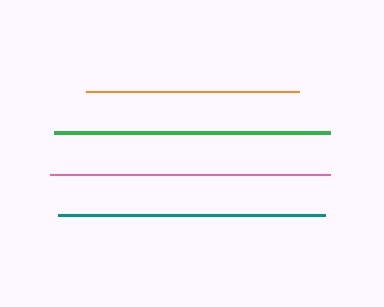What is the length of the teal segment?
The teal segment is approximately 267 pixels long.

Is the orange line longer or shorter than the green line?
The green line is longer than the orange line.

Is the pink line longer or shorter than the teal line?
The pink line is longer than the teal line.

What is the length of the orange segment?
The orange segment is approximately 213 pixels long.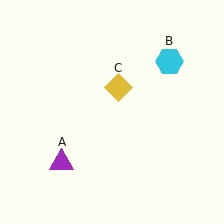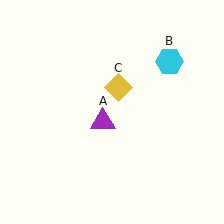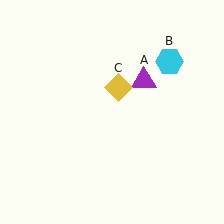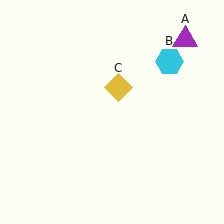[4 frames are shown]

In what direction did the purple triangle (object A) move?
The purple triangle (object A) moved up and to the right.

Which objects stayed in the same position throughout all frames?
Cyan hexagon (object B) and yellow diamond (object C) remained stationary.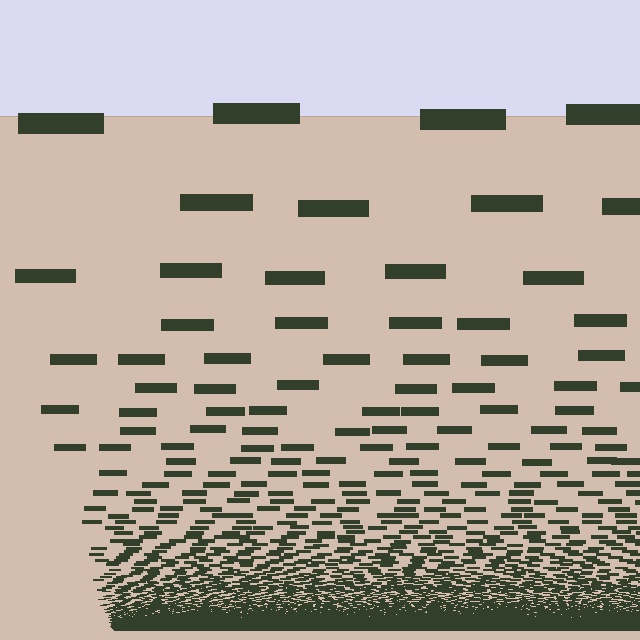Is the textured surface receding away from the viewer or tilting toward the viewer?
The surface appears to tilt toward the viewer. Texture elements get larger and sparser toward the top.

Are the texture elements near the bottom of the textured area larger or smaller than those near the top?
Smaller. The gradient is inverted — elements near the bottom are smaller and denser.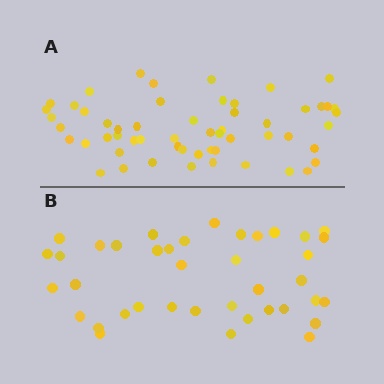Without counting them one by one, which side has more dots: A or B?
Region A (the top region) has more dots.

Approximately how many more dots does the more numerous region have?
Region A has approximately 15 more dots than region B.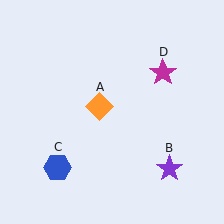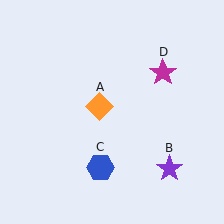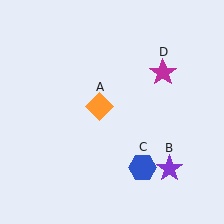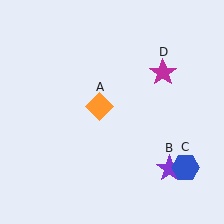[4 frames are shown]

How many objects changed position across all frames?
1 object changed position: blue hexagon (object C).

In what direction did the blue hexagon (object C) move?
The blue hexagon (object C) moved right.